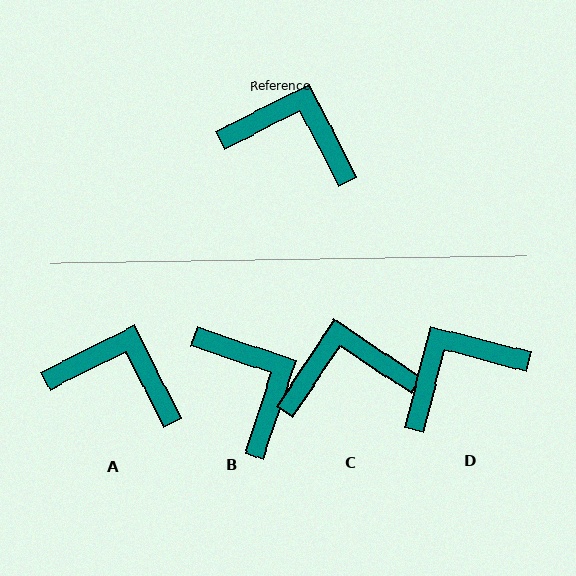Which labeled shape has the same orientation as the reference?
A.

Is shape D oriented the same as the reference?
No, it is off by about 49 degrees.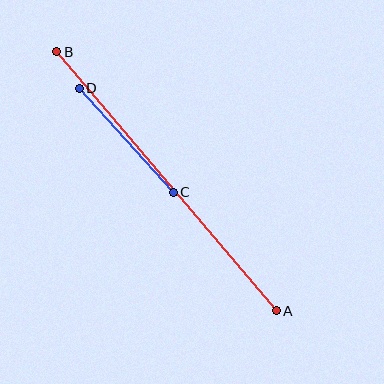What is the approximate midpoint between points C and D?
The midpoint is at approximately (126, 140) pixels.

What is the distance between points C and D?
The distance is approximately 140 pixels.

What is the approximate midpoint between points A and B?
The midpoint is at approximately (166, 181) pixels.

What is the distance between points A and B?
The distance is approximately 339 pixels.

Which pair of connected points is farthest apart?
Points A and B are farthest apart.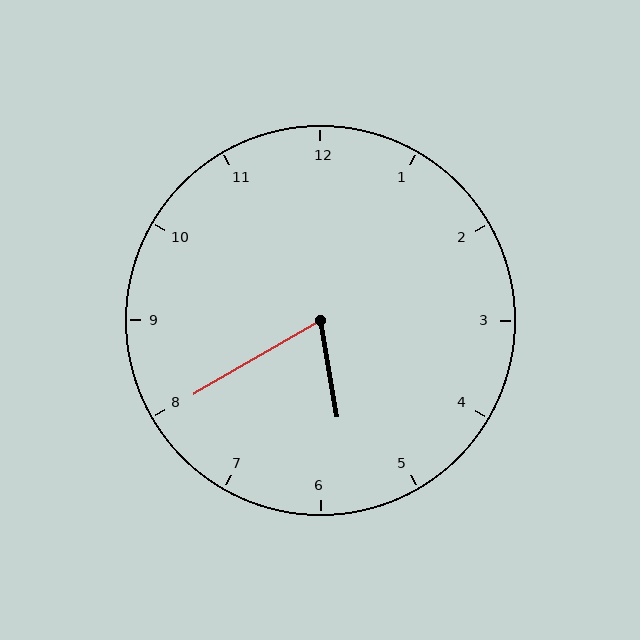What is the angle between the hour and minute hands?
Approximately 70 degrees.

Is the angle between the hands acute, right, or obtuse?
It is acute.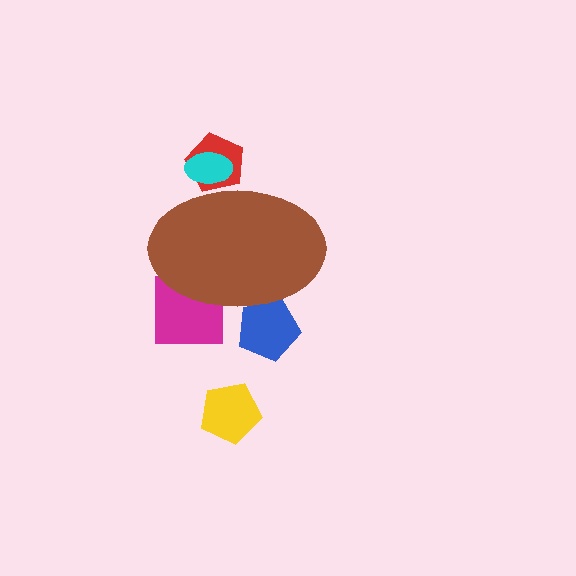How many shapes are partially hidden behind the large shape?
4 shapes are partially hidden.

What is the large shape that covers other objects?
A brown ellipse.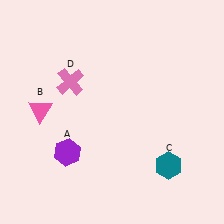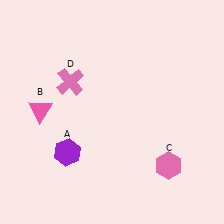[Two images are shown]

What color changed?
The hexagon (C) changed from teal in Image 1 to pink in Image 2.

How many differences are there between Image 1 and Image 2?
There is 1 difference between the two images.